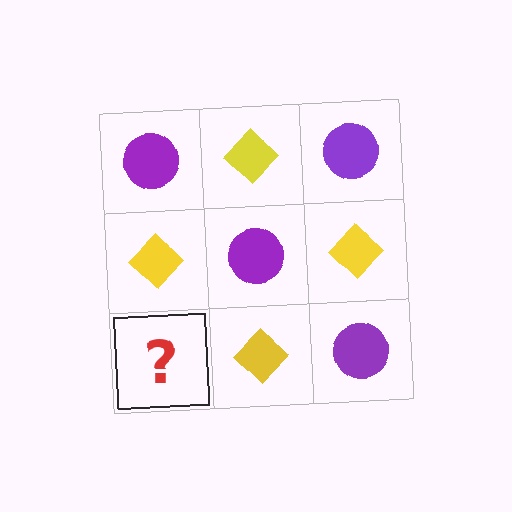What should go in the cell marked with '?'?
The missing cell should contain a purple circle.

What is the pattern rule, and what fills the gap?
The rule is that it alternates purple circle and yellow diamond in a checkerboard pattern. The gap should be filled with a purple circle.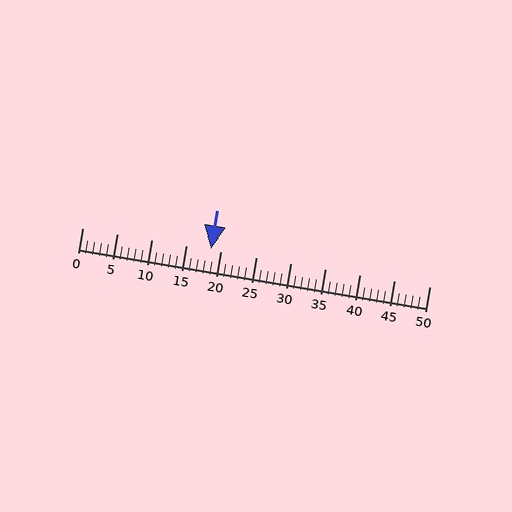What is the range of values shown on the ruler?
The ruler shows values from 0 to 50.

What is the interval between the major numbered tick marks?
The major tick marks are spaced 5 units apart.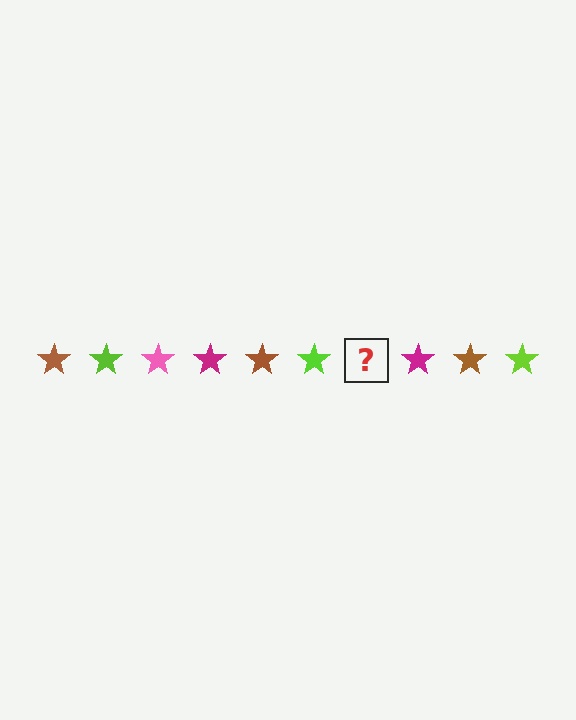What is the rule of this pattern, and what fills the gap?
The rule is that the pattern cycles through brown, lime, pink, magenta stars. The gap should be filled with a pink star.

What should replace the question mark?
The question mark should be replaced with a pink star.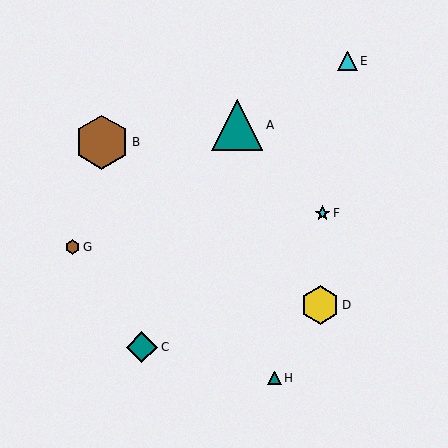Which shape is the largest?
The brown hexagon (labeled B) is the largest.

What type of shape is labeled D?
Shape D is a yellow hexagon.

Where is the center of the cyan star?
The center of the cyan star is at (323, 213).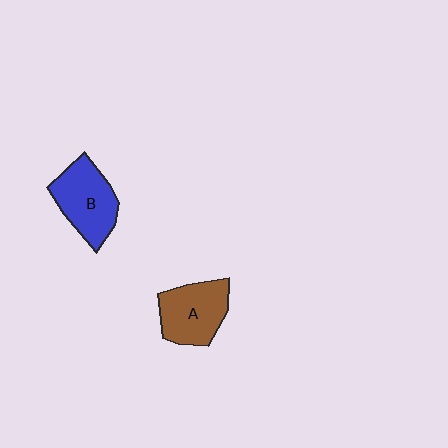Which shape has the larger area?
Shape B (blue).